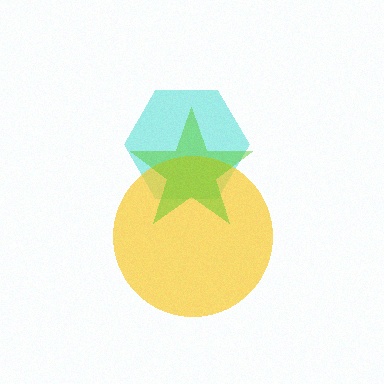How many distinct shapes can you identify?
There are 3 distinct shapes: a cyan hexagon, a yellow circle, a lime star.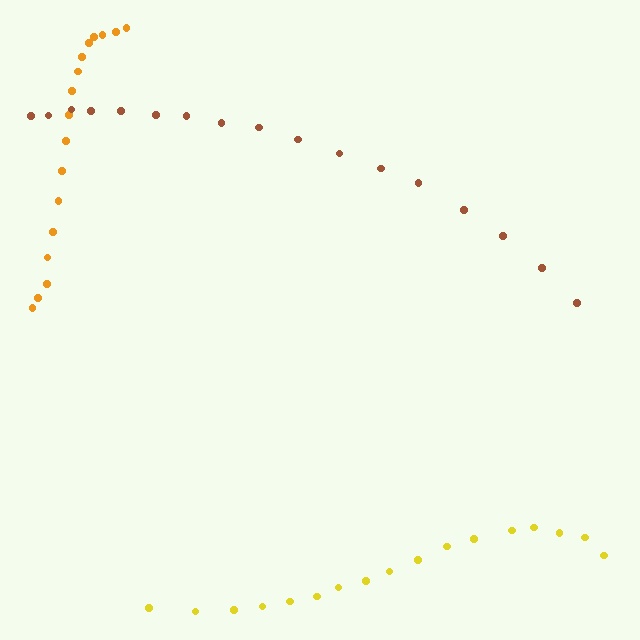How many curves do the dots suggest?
There are 3 distinct paths.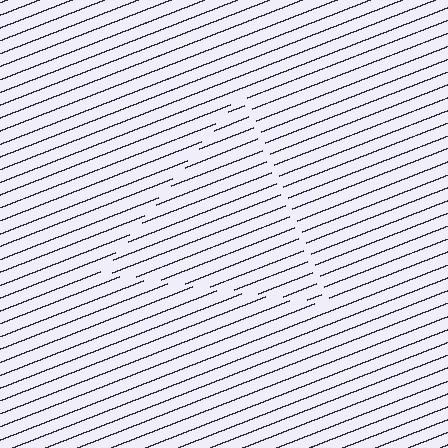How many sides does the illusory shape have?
3 sides — the line-ends trace a triangle.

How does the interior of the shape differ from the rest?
The interior of the shape contains the same grating, shifted by half a period — the contour is defined by the phase discontinuity where line-ends from the inner and outer gratings abut.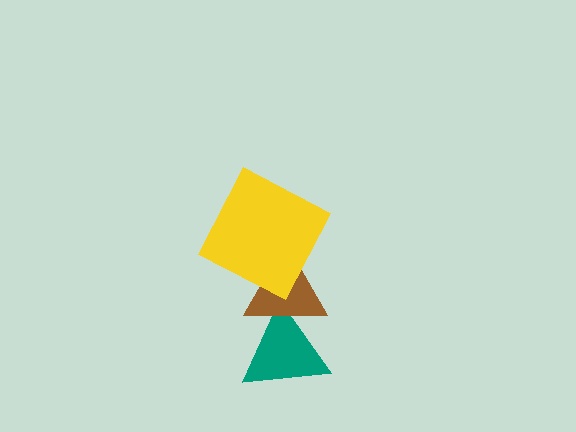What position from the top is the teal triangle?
The teal triangle is 3rd from the top.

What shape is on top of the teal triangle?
The brown triangle is on top of the teal triangle.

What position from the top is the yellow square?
The yellow square is 1st from the top.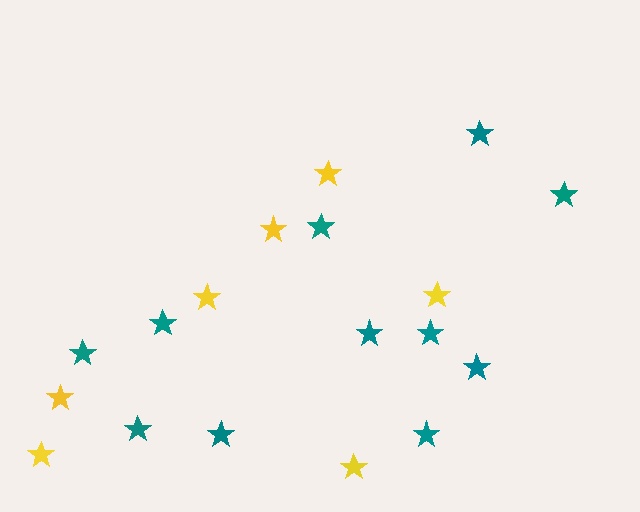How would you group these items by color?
There are 2 groups: one group of yellow stars (7) and one group of teal stars (11).